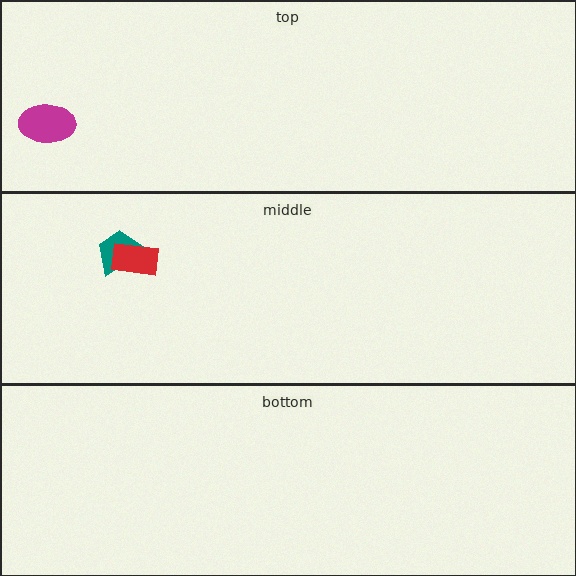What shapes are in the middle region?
The teal trapezoid, the red rectangle.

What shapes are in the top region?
The magenta ellipse.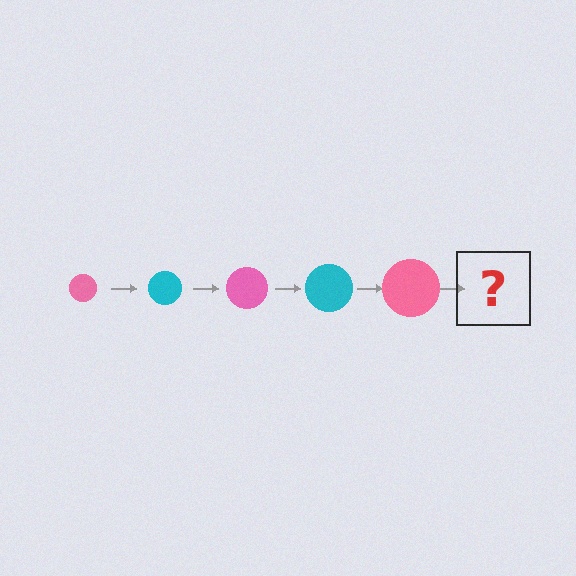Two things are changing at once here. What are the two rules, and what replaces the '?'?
The two rules are that the circle grows larger each step and the color cycles through pink and cyan. The '?' should be a cyan circle, larger than the previous one.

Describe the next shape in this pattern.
It should be a cyan circle, larger than the previous one.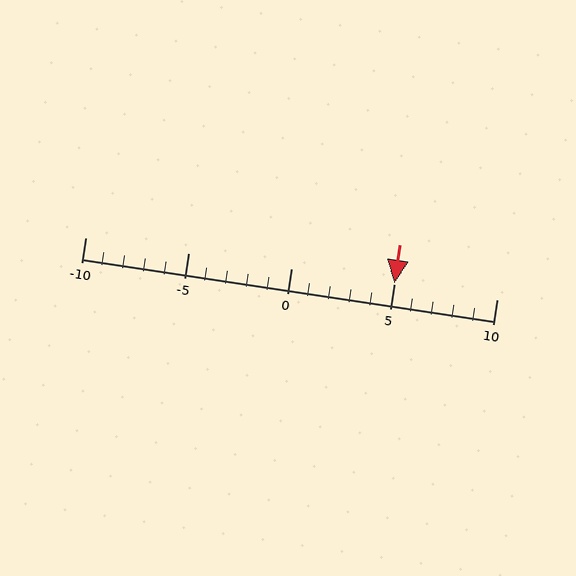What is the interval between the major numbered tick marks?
The major tick marks are spaced 5 units apart.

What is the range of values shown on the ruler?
The ruler shows values from -10 to 10.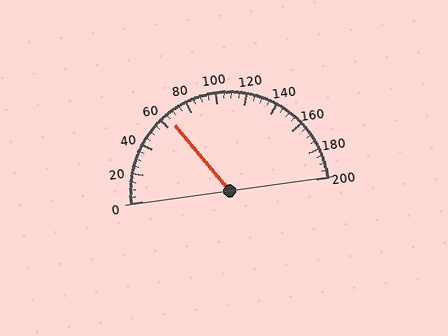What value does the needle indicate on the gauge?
The needle indicates approximately 65.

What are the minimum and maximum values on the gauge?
The gauge ranges from 0 to 200.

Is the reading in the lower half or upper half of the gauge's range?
The reading is in the lower half of the range (0 to 200).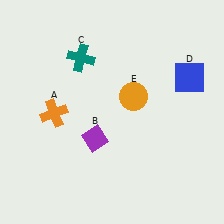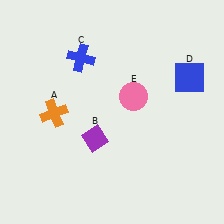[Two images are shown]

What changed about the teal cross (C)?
In Image 1, C is teal. In Image 2, it changed to blue.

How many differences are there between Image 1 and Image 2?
There are 2 differences between the two images.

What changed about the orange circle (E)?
In Image 1, E is orange. In Image 2, it changed to pink.